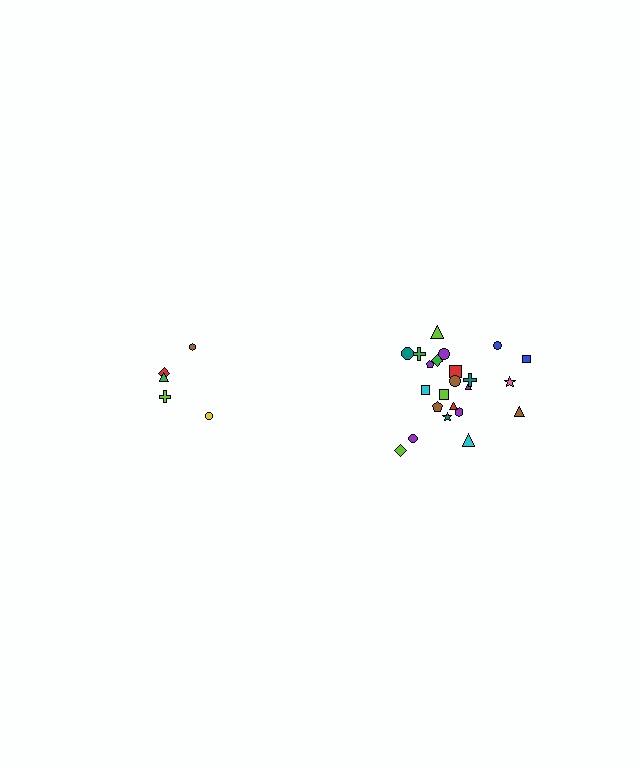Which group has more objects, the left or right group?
The right group.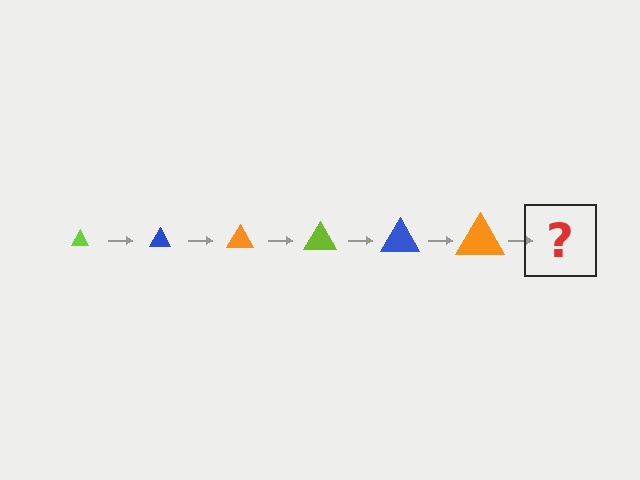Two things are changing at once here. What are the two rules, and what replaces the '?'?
The two rules are that the triangle grows larger each step and the color cycles through lime, blue, and orange. The '?' should be a lime triangle, larger than the previous one.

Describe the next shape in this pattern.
It should be a lime triangle, larger than the previous one.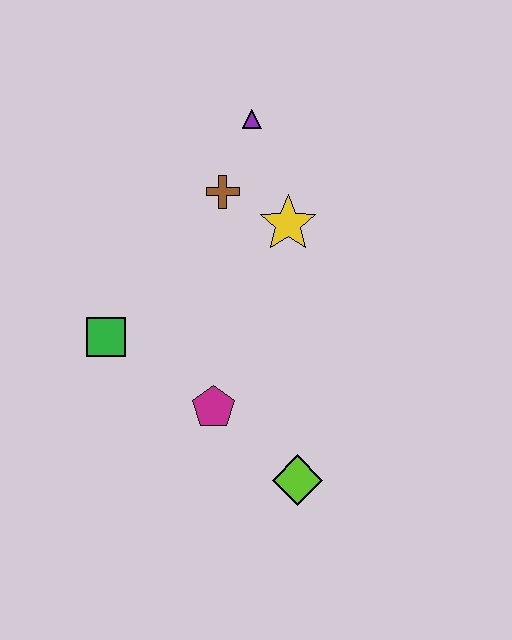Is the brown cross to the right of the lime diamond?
No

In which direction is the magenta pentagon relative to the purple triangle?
The magenta pentagon is below the purple triangle.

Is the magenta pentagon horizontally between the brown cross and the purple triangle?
No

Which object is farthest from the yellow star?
The lime diamond is farthest from the yellow star.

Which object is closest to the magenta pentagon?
The lime diamond is closest to the magenta pentagon.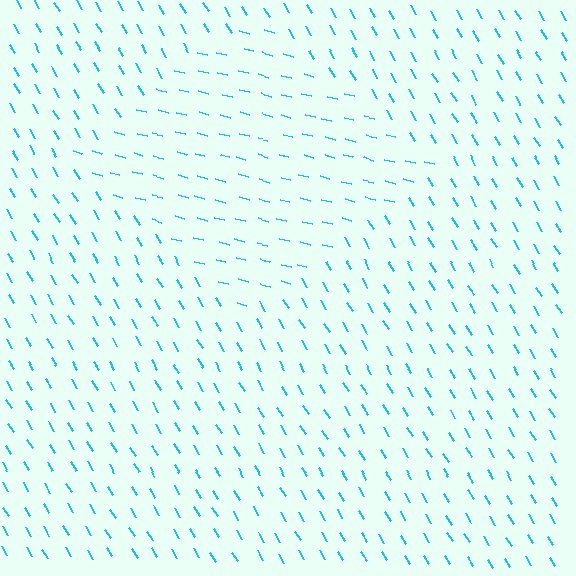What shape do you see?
I see a diamond.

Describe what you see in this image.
The image is filled with small cyan line segments. A diamond region in the image has lines oriented differently from the surrounding lines, creating a visible texture boundary.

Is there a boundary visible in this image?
Yes, there is a texture boundary formed by a change in line orientation.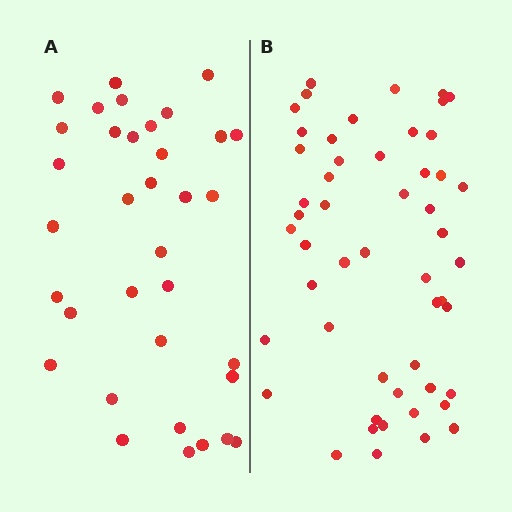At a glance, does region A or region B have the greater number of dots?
Region B (the right region) has more dots.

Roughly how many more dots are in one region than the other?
Region B has approximately 15 more dots than region A.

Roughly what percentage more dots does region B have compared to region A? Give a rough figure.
About 50% more.